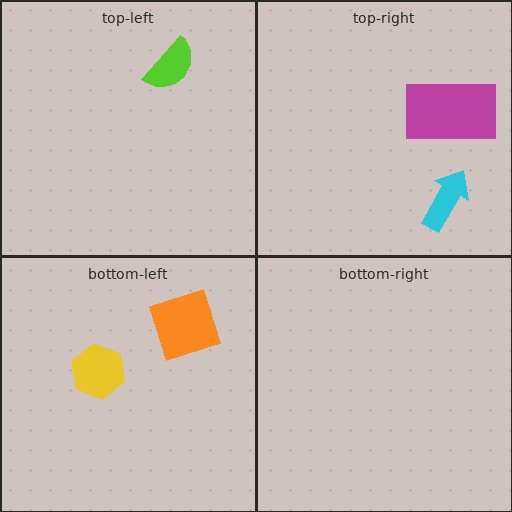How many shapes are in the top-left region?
1.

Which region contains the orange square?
The bottom-left region.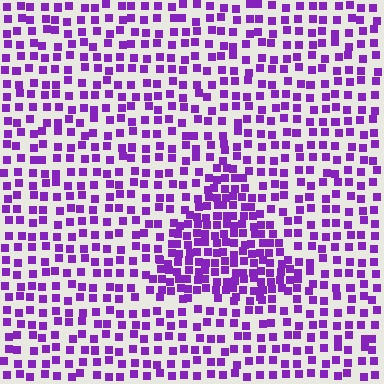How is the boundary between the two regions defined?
The boundary is defined by a change in element density (approximately 1.9x ratio). All elements are the same color, size, and shape.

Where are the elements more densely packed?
The elements are more densely packed inside the triangle boundary.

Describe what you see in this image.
The image contains small purple elements arranged at two different densities. A triangle-shaped region is visible where the elements are more densely packed than the surrounding area.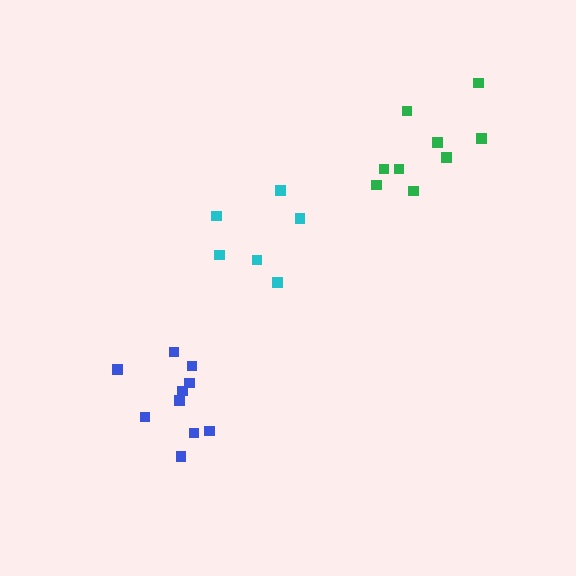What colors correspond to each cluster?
The clusters are colored: cyan, green, blue.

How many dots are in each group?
Group 1: 6 dots, Group 2: 9 dots, Group 3: 10 dots (25 total).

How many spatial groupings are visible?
There are 3 spatial groupings.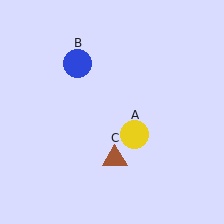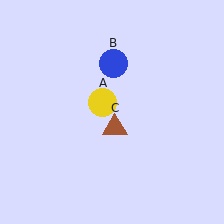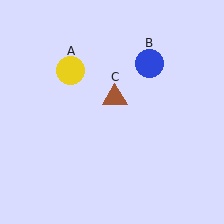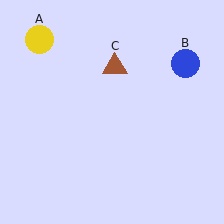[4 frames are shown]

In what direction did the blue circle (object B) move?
The blue circle (object B) moved right.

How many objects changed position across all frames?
3 objects changed position: yellow circle (object A), blue circle (object B), brown triangle (object C).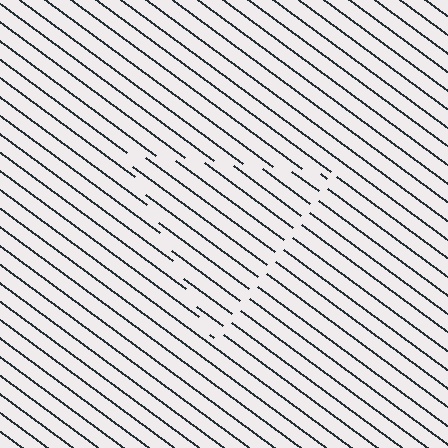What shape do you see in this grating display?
An illusory triangle. The interior of the shape contains the same grating, shifted by half a period — the contour is defined by the phase discontinuity where line-ends from the inner and outer gratings abut.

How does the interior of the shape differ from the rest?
The interior of the shape contains the same grating, shifted by half a period — the contour is defined by the phase discontinuity where line-ends from the inner and outer gratings abut.